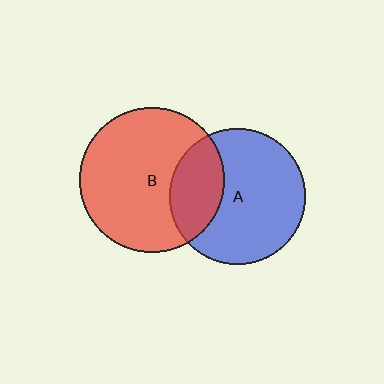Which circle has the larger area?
Circle B (red).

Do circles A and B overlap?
Yes.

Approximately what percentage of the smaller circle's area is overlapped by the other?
Approximately 30%.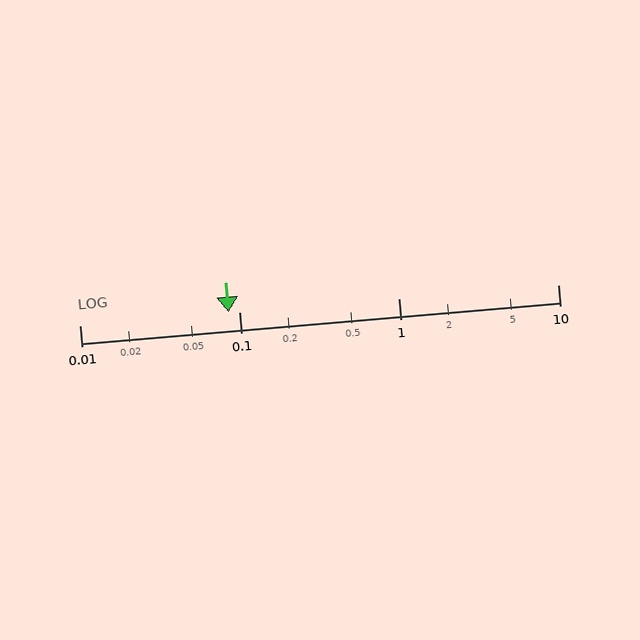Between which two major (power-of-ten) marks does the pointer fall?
The pointer is between 0.01 and 0.1.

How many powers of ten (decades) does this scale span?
The scale spans 3 decades, from 0.01 to 10.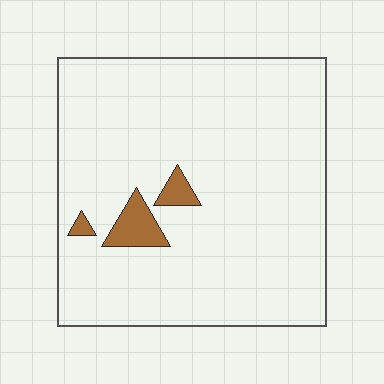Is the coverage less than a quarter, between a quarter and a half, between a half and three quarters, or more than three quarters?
Less than a quarter.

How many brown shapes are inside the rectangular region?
3.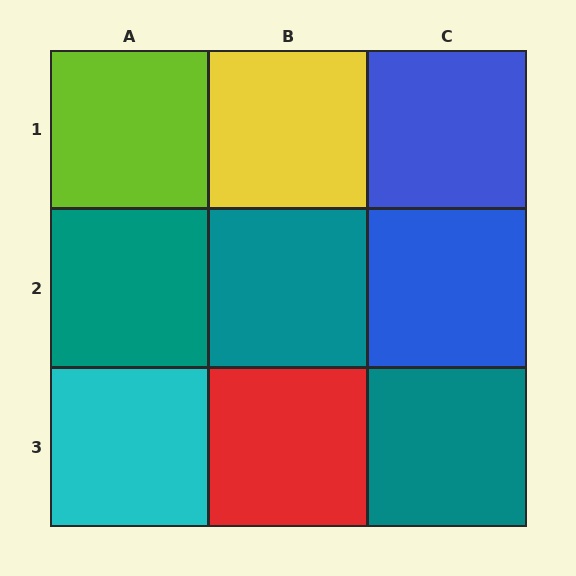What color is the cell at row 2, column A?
Teal.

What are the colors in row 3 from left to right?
Cyan, red, teal.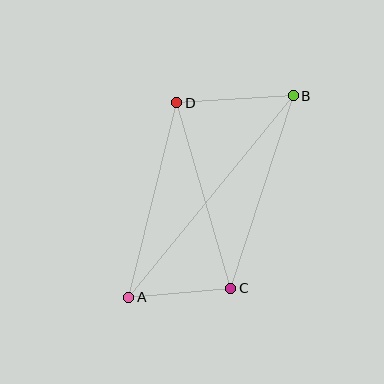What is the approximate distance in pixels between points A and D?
The distance between A and D is approximately 201 pixels.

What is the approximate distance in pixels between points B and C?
The distance between B and C is approximately 203 pixels.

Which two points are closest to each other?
Points A and C are closest to each other.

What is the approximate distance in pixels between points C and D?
The distance between C and D is approximately 193 pixels.